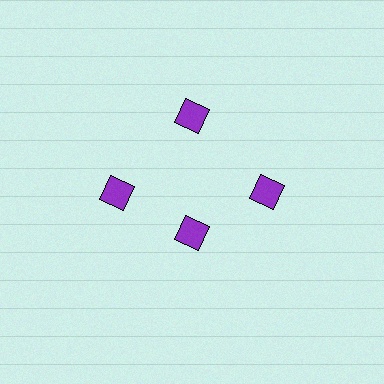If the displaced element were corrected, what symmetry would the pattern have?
It would have 4-fold rotational symmetry — the pattern would map onto itself every 90 degrees.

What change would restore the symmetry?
The symmetry would be restored by moving it outward, back onto the ring so that all 4 diamonds sit at equal angles and equal distance from the center.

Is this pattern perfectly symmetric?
No. The 4 purple diamonds are arranged in a ring, but one element near the 6 o'clock position is pulled inward toward the center, breaking the 4-fold rotational symmetry.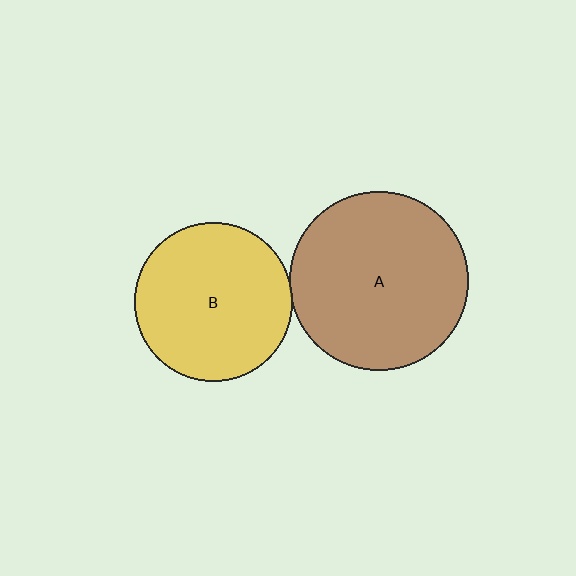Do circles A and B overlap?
Yes.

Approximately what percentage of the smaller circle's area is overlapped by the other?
Approximately 5%.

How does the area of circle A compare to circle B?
Approximately 1.3 times.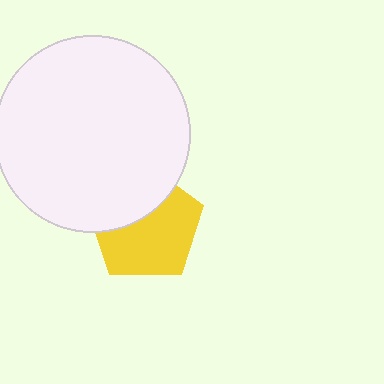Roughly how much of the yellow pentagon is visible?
About half of it is visible (roughly 62%).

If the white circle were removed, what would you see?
You would see the complete yellow pentagon.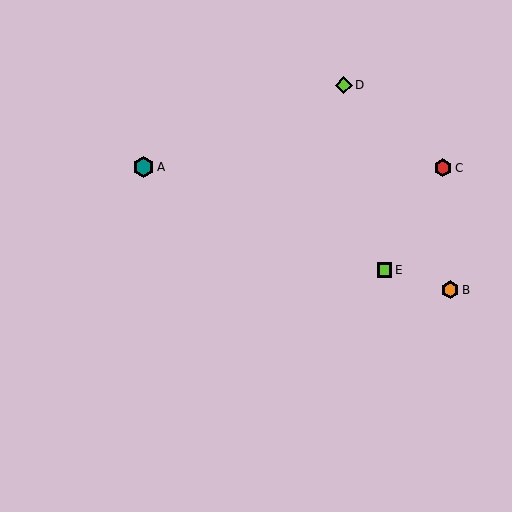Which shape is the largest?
The teal hexagon (labeled A) is the largest.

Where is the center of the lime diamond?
The center of the lime diamond is at (344, 85).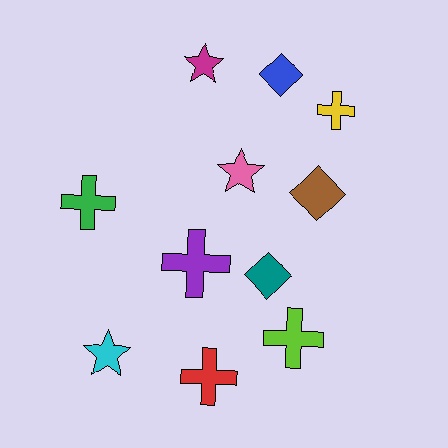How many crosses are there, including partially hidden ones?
There are 5 crosses.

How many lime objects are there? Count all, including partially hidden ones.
There is 1 lime object.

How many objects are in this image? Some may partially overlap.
There are 11 objects.